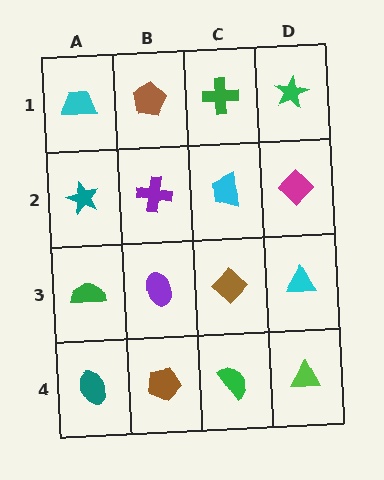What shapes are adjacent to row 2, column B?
A brown pentagon (row 1, column B), a purple ellipse (row 3, column B), a teal star (row 2, column A), a cyan trapezoid (row 2, column C).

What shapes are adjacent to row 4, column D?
A cyan triangle (row 3, column D), a green semicircle (row 4, column C).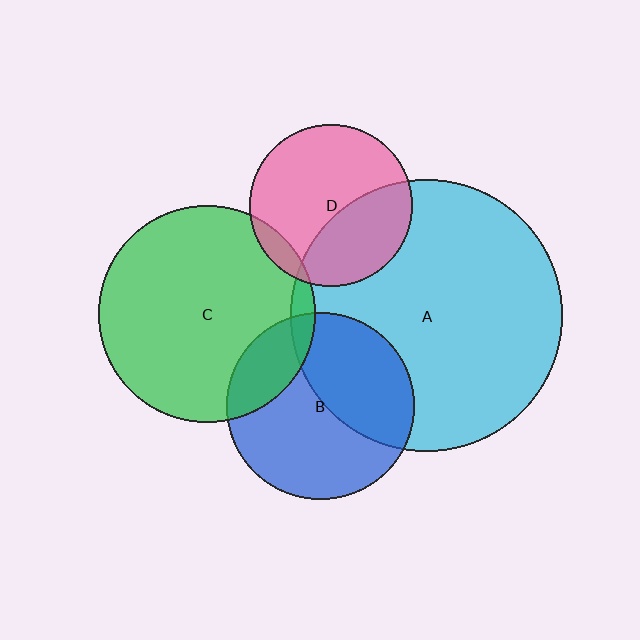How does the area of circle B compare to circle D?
Approximately 1.3 times.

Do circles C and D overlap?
Yes.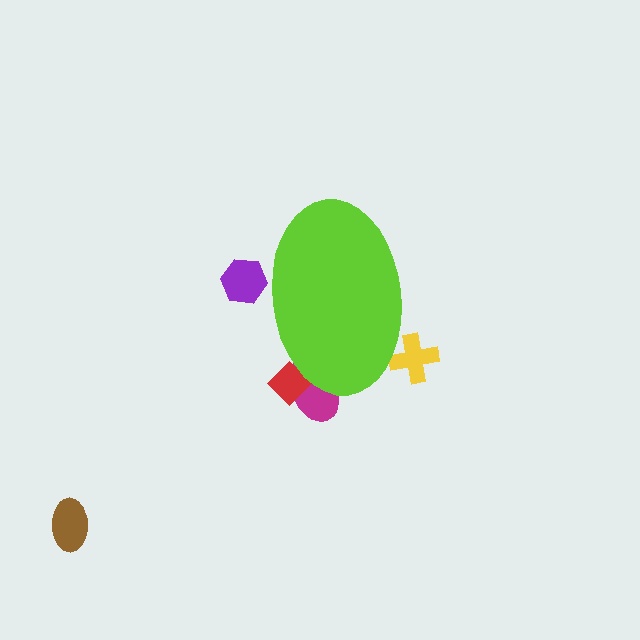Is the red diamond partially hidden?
Yes, the red diamond is partially hidden behind the lime ellipse.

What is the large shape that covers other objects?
A lime ellipse.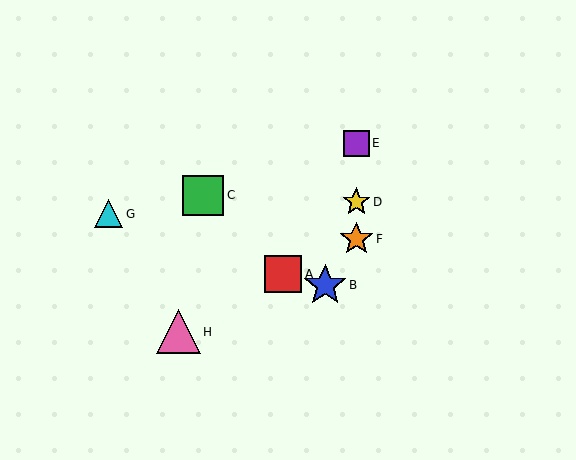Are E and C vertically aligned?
No, E is at x≈356 and C is at x≈203.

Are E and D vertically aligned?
Yes, both are at x≈356.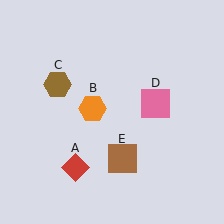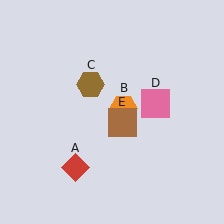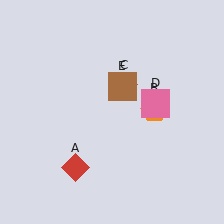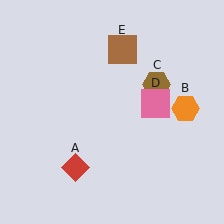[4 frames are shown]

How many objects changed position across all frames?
3 objects changed position: orange hexagon (object B), brown hexagon (object C), brown square (object E).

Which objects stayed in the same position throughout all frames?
Red diamond (object A) and pink square (object D) remained stationary.